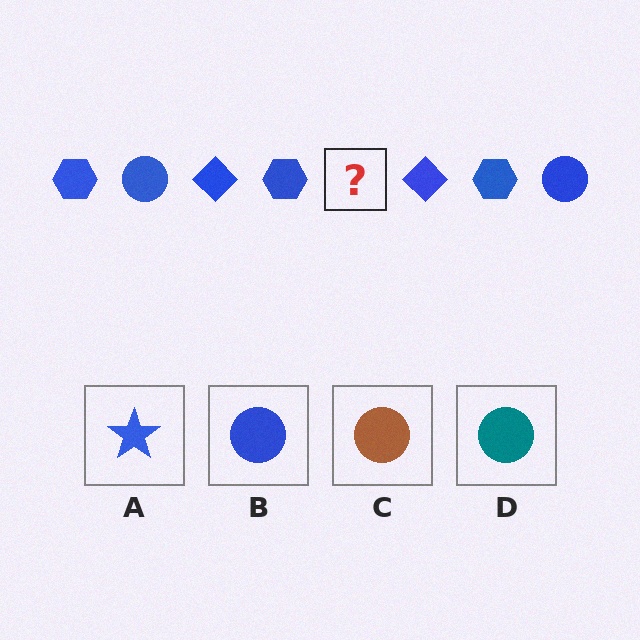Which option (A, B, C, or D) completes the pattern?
B.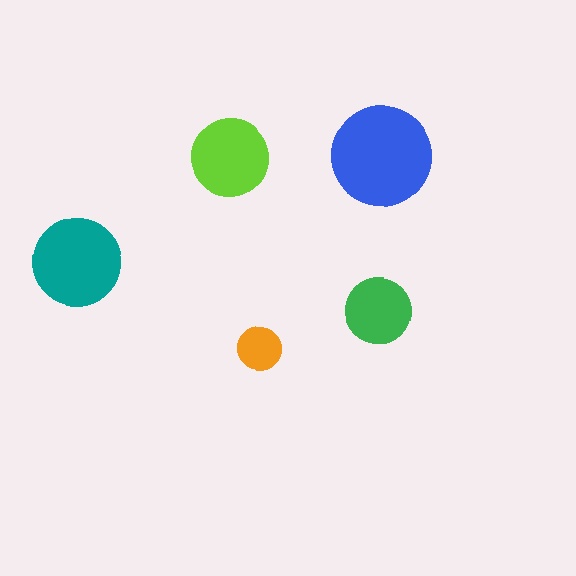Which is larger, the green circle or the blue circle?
The blue one.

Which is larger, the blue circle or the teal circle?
The blue one.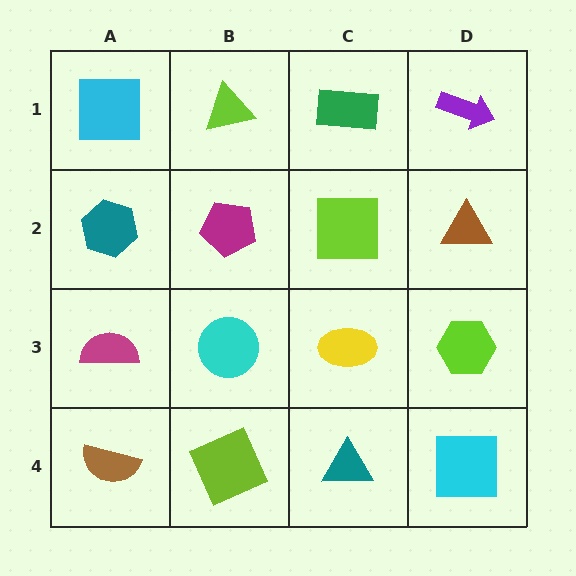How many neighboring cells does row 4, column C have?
3.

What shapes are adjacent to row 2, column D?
A purple arrow (row 1, column D), a lime hexagon (row 3, column D), a lime square (row 2, column C).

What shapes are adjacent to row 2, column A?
A cyan square (row 1, column A), a magenta semicircle (row 3, column A), a magenta pentagon (row 2, column B).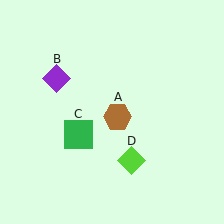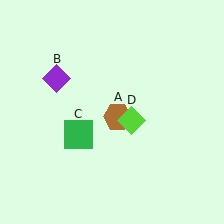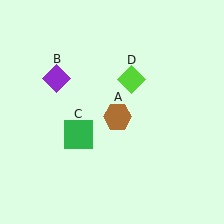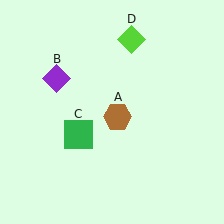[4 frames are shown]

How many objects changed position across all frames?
1 object changed position: lime diamond (object D).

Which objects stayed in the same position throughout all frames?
Brown hexagon (object A) and purple diamond (object B) and green square (object C) remained stationary.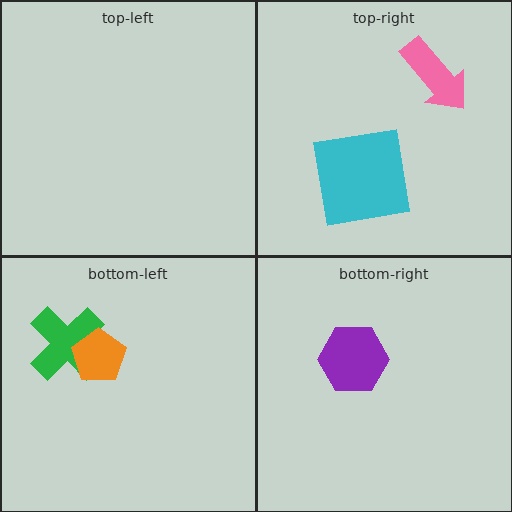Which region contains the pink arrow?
The top-right region.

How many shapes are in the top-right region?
2.